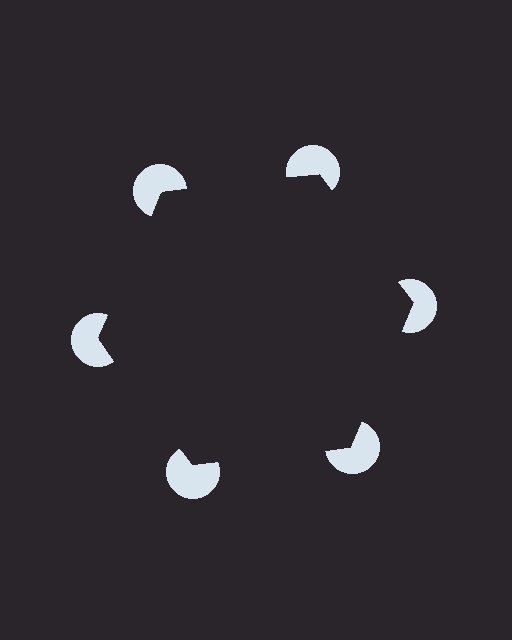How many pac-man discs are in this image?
There are 6 — one at each vertex of the illusory hexagon.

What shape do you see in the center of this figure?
An illusory hexagon — its edges are inferred from the aligned wedge cuts in the pac-man discs, not physically drawn.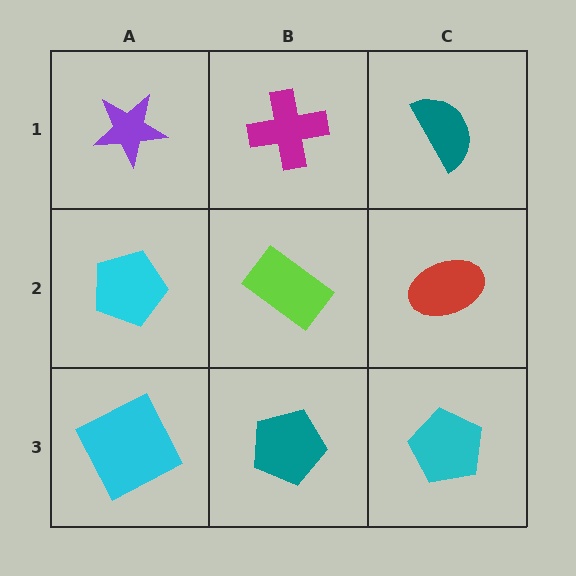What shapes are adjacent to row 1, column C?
A red ellipse (row 2, column C), a magenta cross (row 1, column B).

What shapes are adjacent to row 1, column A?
A cyan pentagon (row 2, column A), a magenta cross (row 1, column B).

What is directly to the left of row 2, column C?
A lime rectangle.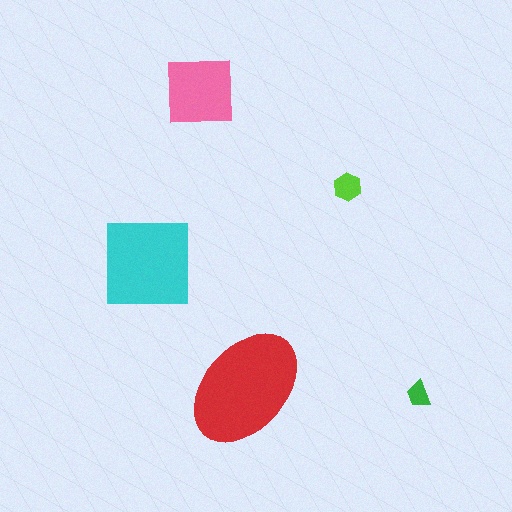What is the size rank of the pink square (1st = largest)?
3rd.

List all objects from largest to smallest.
The red ellipse, the cyan square, the pink square, the lime hexagon, the green trapezoid.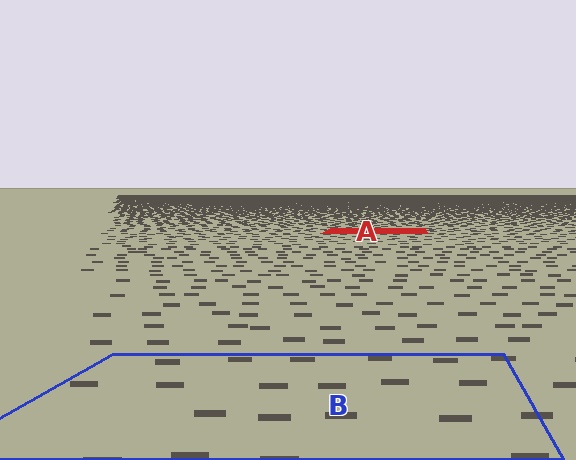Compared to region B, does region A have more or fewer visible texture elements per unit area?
Region A has more texture elements per unit area — they are packed more densely because it is farther away.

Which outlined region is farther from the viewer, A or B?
Region A is farther from the viewer — the texture elements inside it appear smaller and more densely packed.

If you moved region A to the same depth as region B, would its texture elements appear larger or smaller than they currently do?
They would appear larger. At a closer depth, the same texture elements are projected at a bigger on-screen size.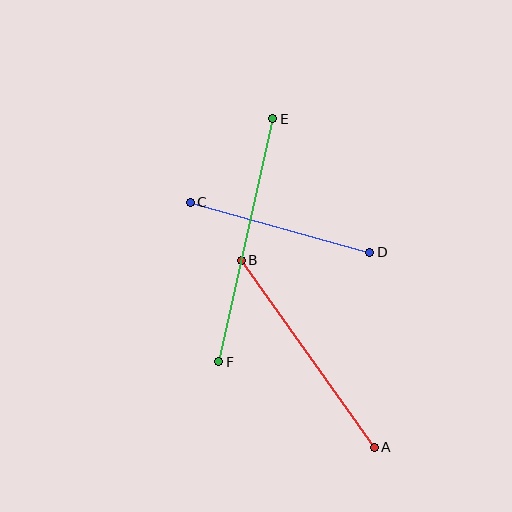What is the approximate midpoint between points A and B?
The midpoint is at approximately (308, 354) pixels.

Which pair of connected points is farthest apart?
Points E and F are farthest apart.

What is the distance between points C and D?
The distance is approximately 187 pixels.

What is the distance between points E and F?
The distance is approximately 249 pixels.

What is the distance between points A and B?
The distance is approximately 229 pixels.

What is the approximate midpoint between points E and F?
The midpoint is at approximately (246, 240) pixels.